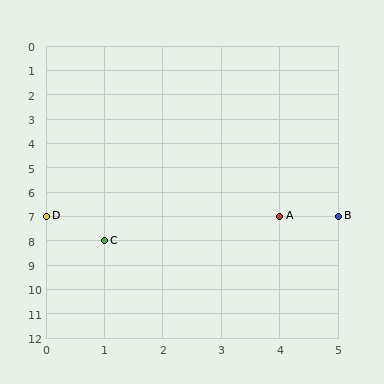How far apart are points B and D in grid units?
Points B and D are 5 columns apart.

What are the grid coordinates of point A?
Point A is at grid coordinates (4, 7).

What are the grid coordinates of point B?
Point B is at grid coordinates (5, 7).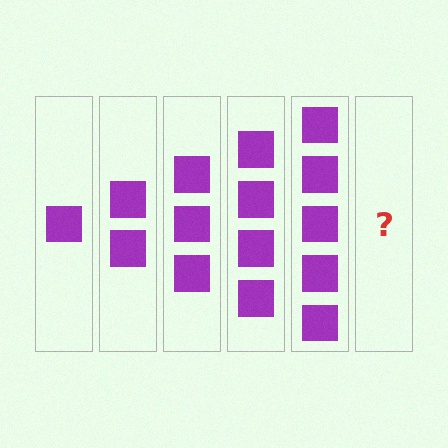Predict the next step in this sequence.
The next step is 6 squares.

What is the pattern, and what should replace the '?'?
The pattern is that each step adds one more square. The '?' should be 6 squares.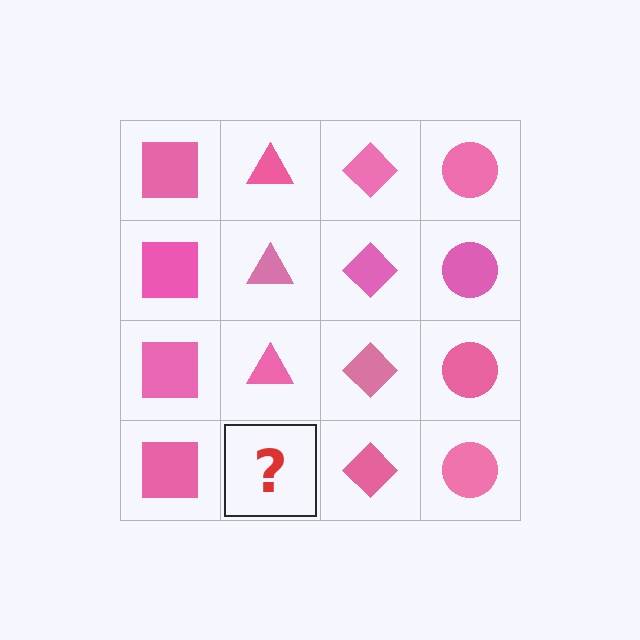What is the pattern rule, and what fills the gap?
The rule is that each column has a consistent shape. The gap should be filled with a pink triangle.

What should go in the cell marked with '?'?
The missing cell should contain a pink triangle.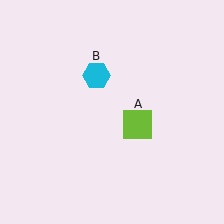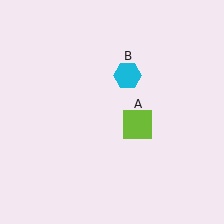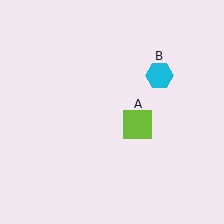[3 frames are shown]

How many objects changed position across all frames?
1 object changed position: cyan hexagon (object B).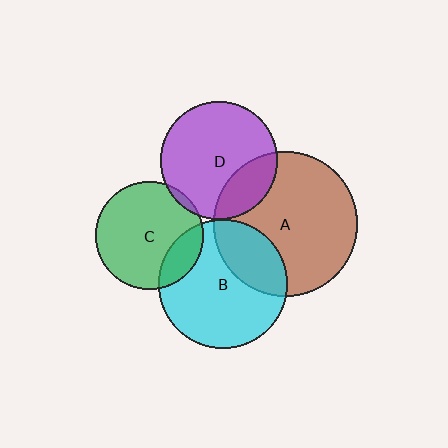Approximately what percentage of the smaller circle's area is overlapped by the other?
Approximately 5%.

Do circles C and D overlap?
Yes.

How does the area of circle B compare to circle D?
Approximately 1.2 times.